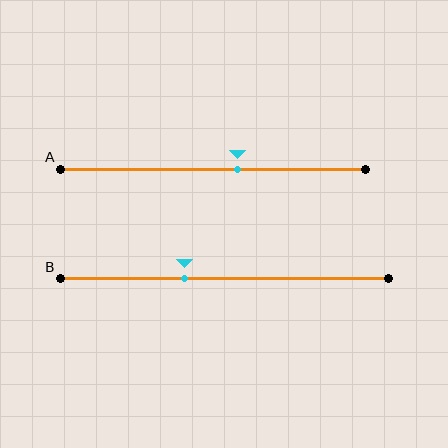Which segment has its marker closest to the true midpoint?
Segment A has its marker closest to the true midpoint.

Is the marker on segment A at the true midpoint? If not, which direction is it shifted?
No, the marker on segment A is shifted to the right by about 8% of the segment length.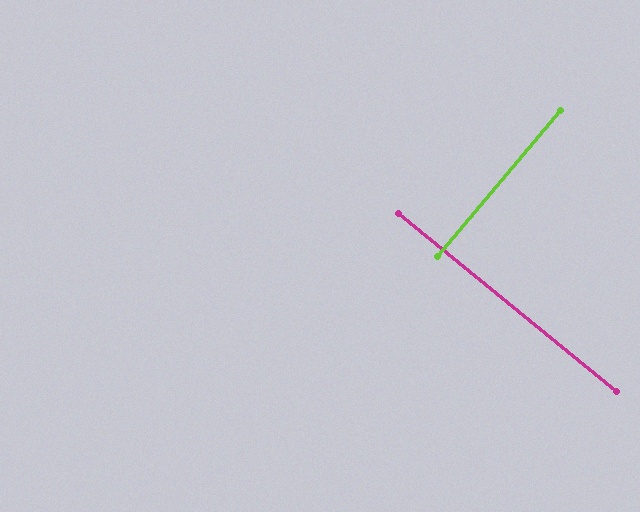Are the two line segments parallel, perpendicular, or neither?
Perpendicular — they meet at approximately 89°.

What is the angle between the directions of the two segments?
Approximately 89 degrees.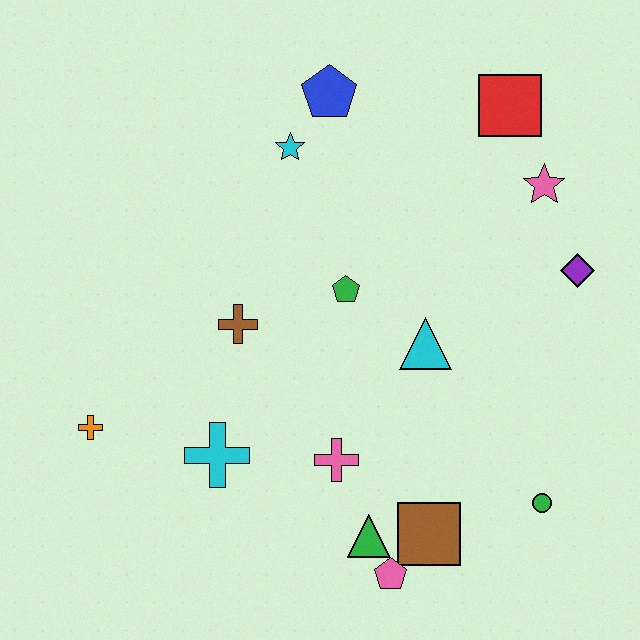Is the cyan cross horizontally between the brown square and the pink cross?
No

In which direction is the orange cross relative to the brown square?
The orange cross is to the left of the brown square.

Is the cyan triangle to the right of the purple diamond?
No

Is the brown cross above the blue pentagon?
No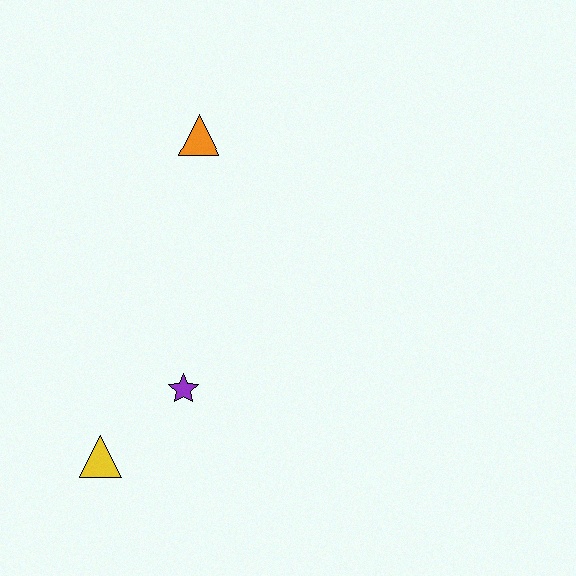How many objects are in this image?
There are 3 objects.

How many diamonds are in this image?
There are no diamonds.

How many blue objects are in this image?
There are no blue objects.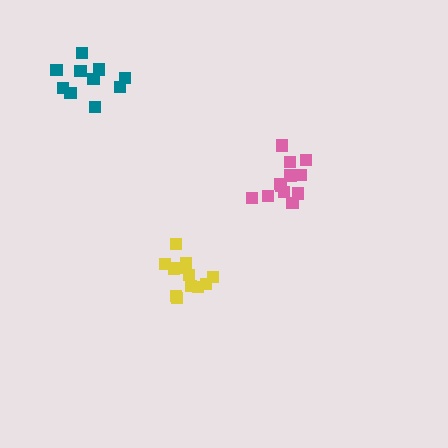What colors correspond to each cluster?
The clusters are colored: yellow, teal, pink.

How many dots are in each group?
Group 1: 12 dots, Group 2: 10 dots, Group 3: 13 dots (35 total).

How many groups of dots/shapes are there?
There are 3 groups.